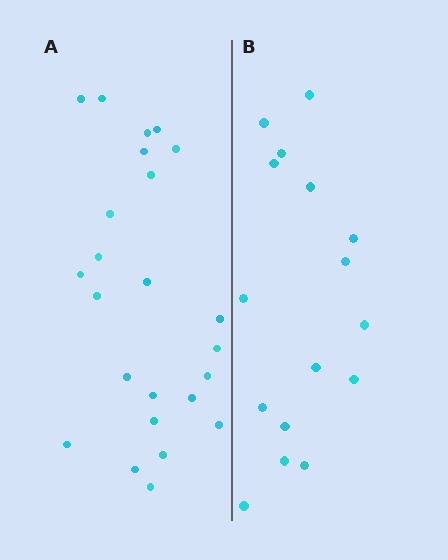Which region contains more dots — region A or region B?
Region A (the left region) has more dots.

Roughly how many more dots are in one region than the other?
Region A has roughly 8 or so more dots than region B.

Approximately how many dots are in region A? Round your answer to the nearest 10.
About 20 dots. (The exact count is 24, which rounds to 20.)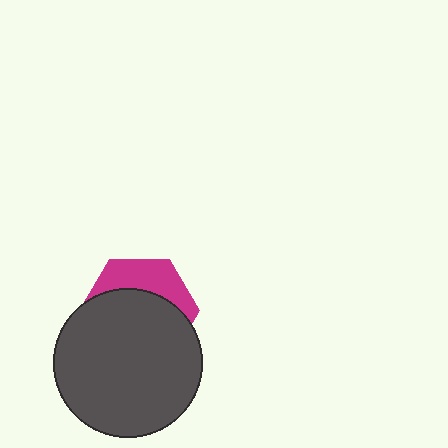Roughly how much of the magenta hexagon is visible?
A small part of it is visible (roughly 33%).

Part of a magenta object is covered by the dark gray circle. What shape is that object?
It is a hexagon.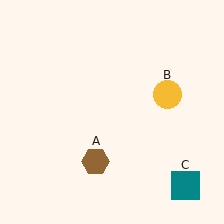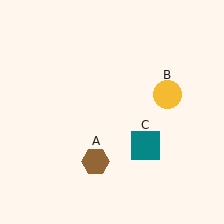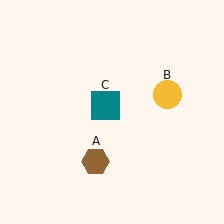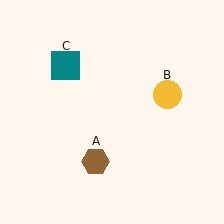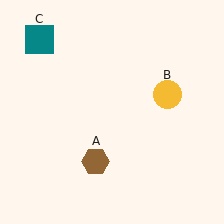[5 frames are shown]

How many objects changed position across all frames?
1 object changed position: teal square (object C).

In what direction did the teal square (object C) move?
The teal square (object C) moved up and to the left.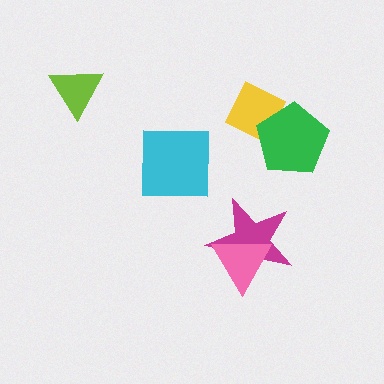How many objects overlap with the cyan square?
0 objects overlap with the cyan square.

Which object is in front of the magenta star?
The pink triangle is in front of the magenta star.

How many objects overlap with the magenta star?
1 object overlaps with the magenta star.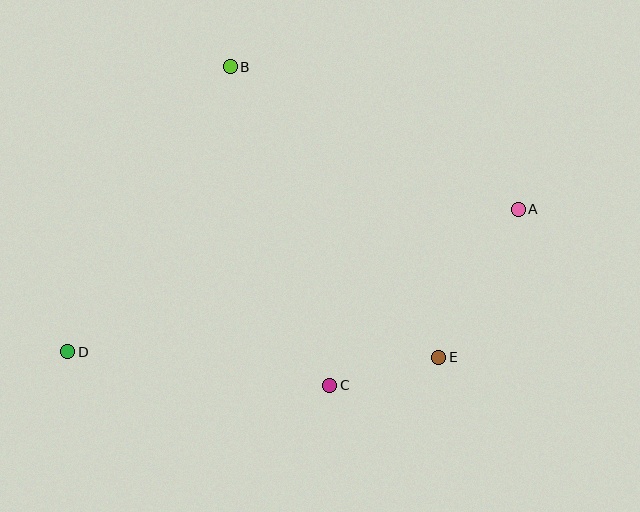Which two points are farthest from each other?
Points A and D are farthest from each other.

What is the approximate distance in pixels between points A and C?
The distance between A and C is approximately 258 pixels.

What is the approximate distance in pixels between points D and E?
The distance between D and E is approximately 371 pixels.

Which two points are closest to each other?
Points C and E are closest to each other.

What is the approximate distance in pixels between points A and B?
The distance between A and B is approximately 321 pixels.